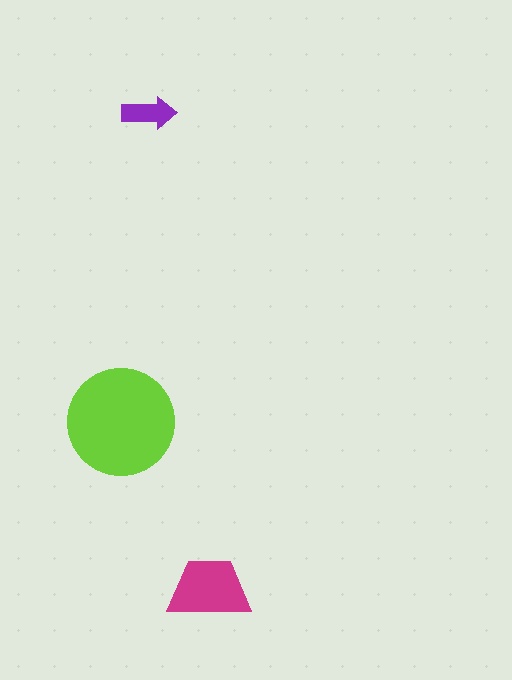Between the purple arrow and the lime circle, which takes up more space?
The lime circle.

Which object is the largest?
The lime circle.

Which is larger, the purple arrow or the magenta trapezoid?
The magenta trapezoid.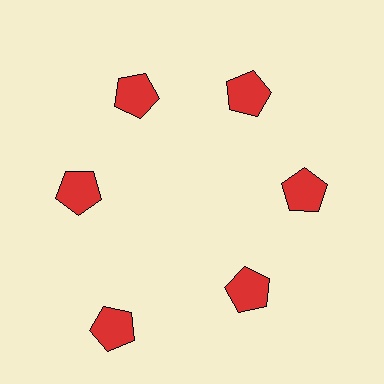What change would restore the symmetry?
The symmetry would be restored by moving it inward, back onto the ring so that all 6 pentagons sit at equal angles and equal distance from the center.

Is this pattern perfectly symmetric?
No. The 6 red pentagons are arranged in a ring, but one element near the 7 o'clock position is pushed outward from the center, breaking the 6-fold rotational symmetry.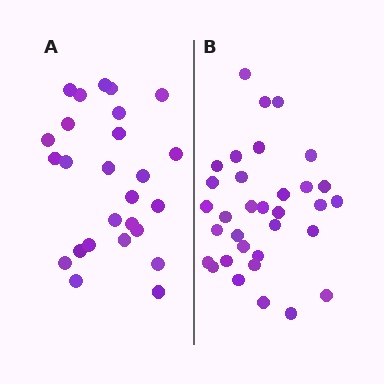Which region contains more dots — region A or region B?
Region B (the right region) has more dots.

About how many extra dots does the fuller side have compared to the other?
Region B has roughly 8 or so more dots than region A.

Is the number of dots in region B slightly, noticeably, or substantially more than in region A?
Region B has noticeably more, but not dramatically so. The ratio is roughly 1.3 to 1.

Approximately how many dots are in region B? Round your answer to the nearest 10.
About 30 dots. (The exact count is 33, which rounds to 30.)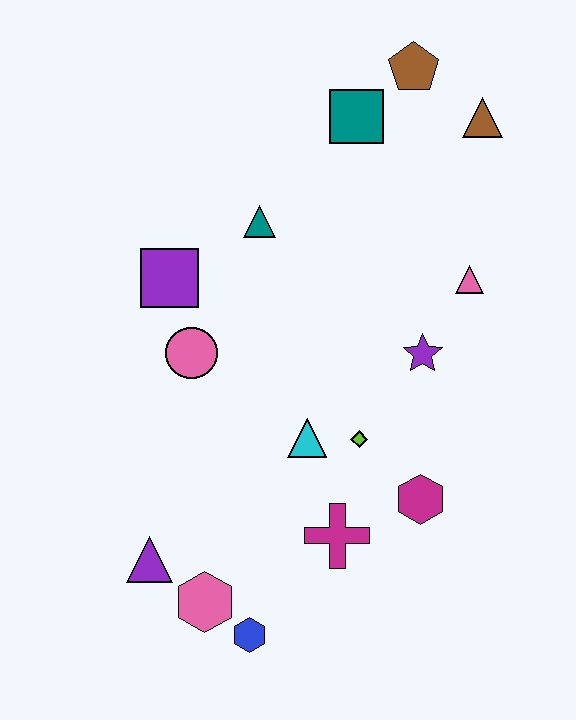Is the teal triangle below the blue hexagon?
No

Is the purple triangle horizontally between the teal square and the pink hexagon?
No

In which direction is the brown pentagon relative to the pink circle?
The brown pentagon is above the pink circle.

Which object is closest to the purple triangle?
The pink hexagon is closest to the purple triangle.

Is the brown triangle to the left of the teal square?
No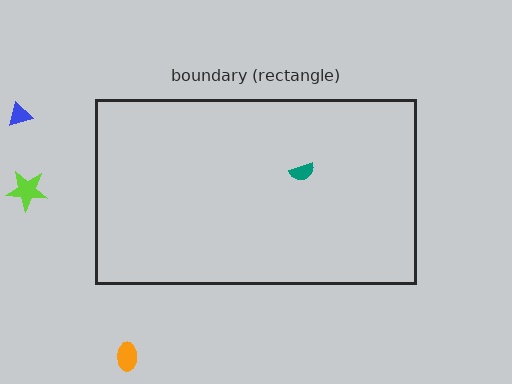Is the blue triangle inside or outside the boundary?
Outside.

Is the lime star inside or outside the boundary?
Outside.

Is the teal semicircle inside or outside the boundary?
Inside.